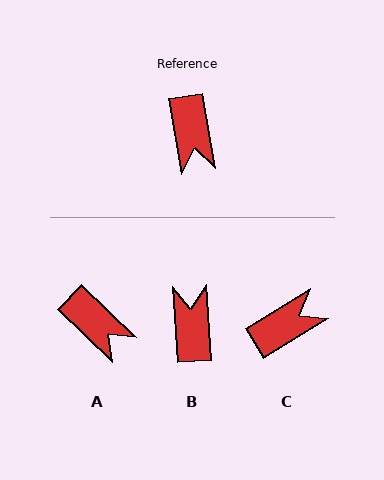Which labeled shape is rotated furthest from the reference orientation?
B, about 175 degrees away.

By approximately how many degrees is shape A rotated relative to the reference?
Approximately 36 degrees counter-clockwise.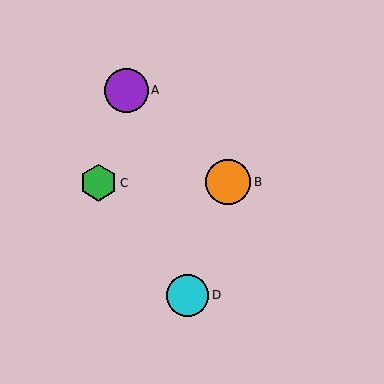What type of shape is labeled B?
Shape B is an orange circle.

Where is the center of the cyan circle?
The center of the cyan circle is at (188, 295).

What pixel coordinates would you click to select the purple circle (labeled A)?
Click at (126, 90) to select the purple circle A.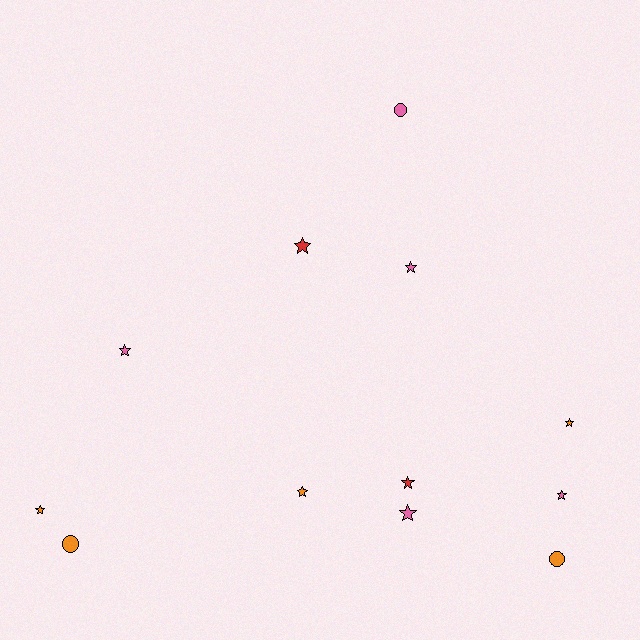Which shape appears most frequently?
Star, with 9 objects.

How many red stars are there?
There are 2 red stars.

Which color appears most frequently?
Orange, with 5 objects.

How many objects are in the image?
There are 12 objects.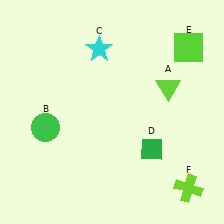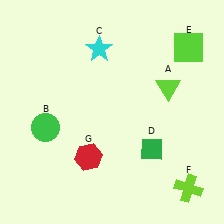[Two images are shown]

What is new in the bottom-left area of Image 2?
A red hexagon (G) was added in the bottom-left area of Image 2.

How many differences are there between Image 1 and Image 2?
There is 1 difference between the two images.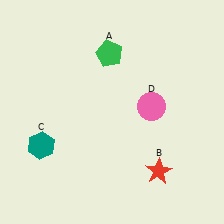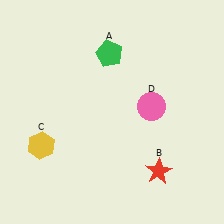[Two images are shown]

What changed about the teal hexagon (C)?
In Image 1, C is teal. In Image 2, it changed to yellow.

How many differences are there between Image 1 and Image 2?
There is 1 difference between the two images.